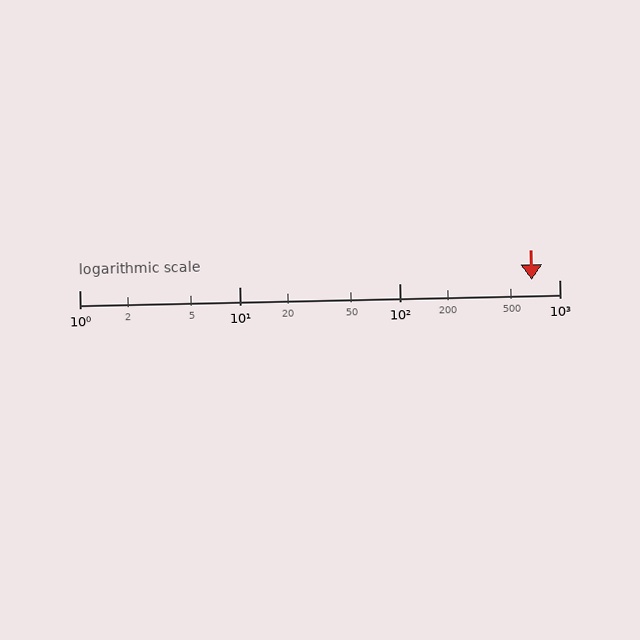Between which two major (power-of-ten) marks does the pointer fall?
The pointer is between 100 and 1000.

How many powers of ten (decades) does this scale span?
The scale spans 3 decades, from 1 to 1000.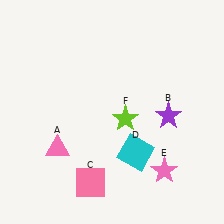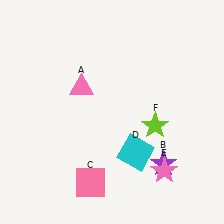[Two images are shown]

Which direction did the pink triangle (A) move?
The pink triangle (A) moved up.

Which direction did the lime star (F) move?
The lime star (F) moved right.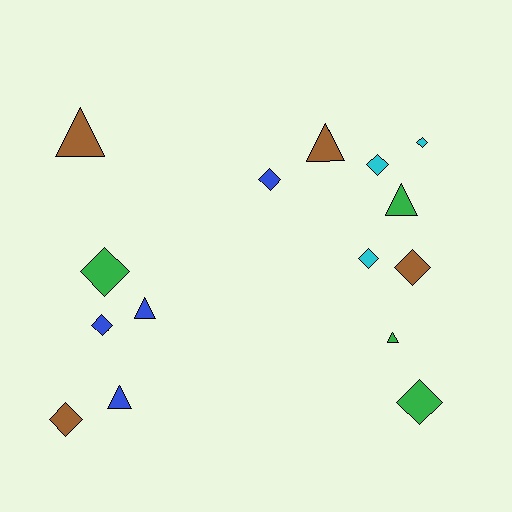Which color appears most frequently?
Blue, with 4 objects.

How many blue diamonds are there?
There are 2 blue diamonds.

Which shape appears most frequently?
Diamond, with 9 objects.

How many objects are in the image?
There are 15 objects.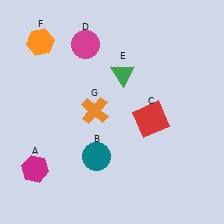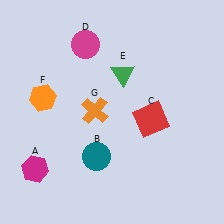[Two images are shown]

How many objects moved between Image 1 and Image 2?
1 object moved between the two images.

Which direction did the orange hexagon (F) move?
The orange hexagon (F) moved down.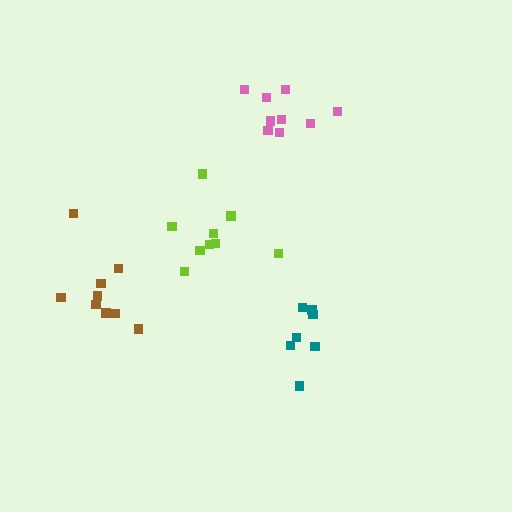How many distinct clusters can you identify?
There are 4 distinct clusters.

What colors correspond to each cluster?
The clusters are colored: pink, brown, lime, teal.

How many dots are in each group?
Group 1: 9 dots, Group 2: 9 dots, Group 3: 9 dots, Group 4: 7 dots (34 total).